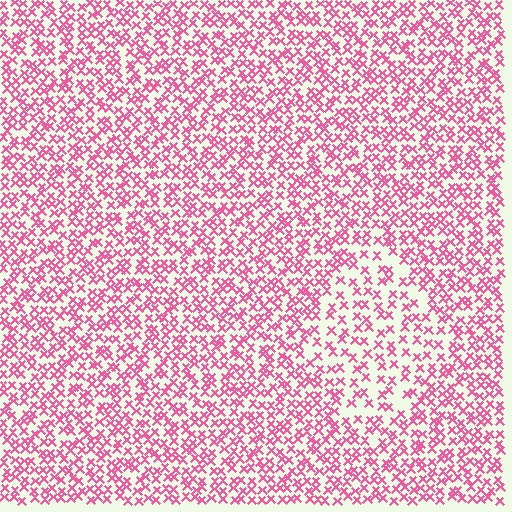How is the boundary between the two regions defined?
The boundary is defined by a change in element density (approximately 1.7x ratio). All elements are the same color, size, and shape.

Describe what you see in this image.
The image contains small pink elements arranged at two different densities. A diamond-shaped region is visible where the elements are less densely packed than the surrounding area.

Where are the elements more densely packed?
The elements are more densely packed outside the diamond boundary.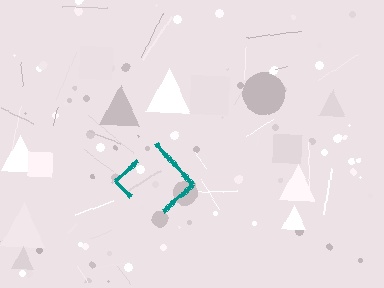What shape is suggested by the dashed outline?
The dashed outline suggests a diamond.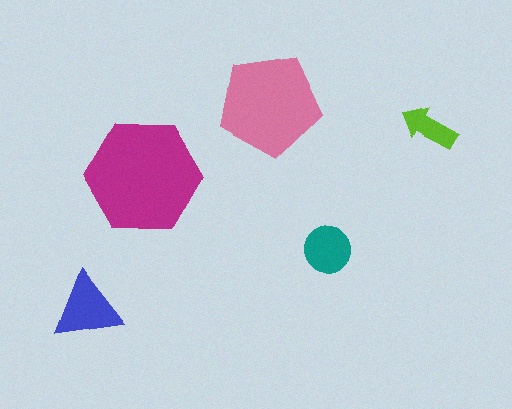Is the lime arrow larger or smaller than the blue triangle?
Smaller.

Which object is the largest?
The magenta hexagon.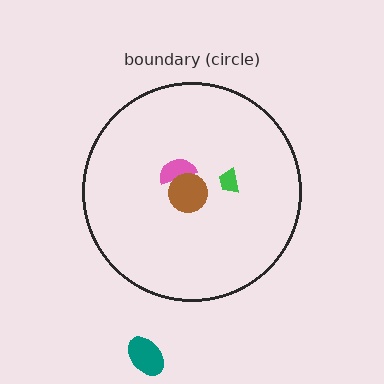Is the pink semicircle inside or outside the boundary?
Inside.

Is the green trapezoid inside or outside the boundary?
Inside.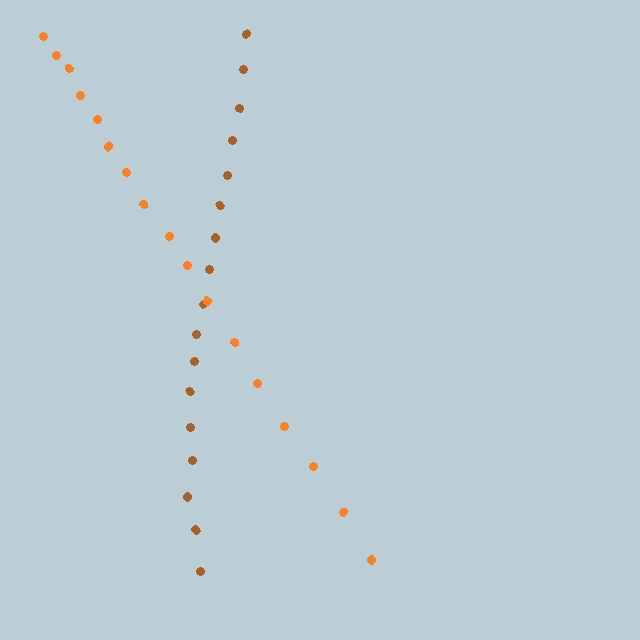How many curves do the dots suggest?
There are 2 distinct paths.